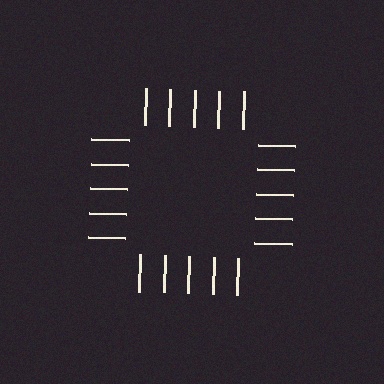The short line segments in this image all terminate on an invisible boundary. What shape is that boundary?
An illusory square — the line segments terminate on its edges but no continuous stroke is drawn.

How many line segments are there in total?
20 — 5 along each of the 4 edges.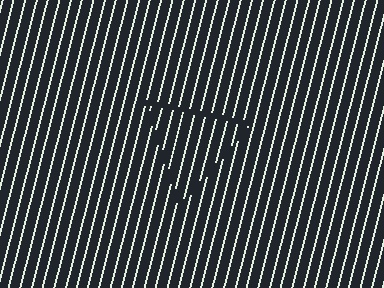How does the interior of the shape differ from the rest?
The interior of the shape contains the same grating, shifted by half a period — the contour is defined by the phase discontinuity where line-ends from the inner and outer gratings abut.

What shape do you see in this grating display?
An illusory triangle. The interior of the shape contains the same grating, shifted by half a period — the contour is defined by the phase discontinuity where line-ends from the inner and outer gratings abut.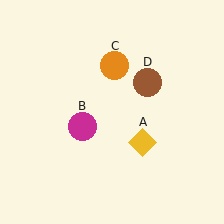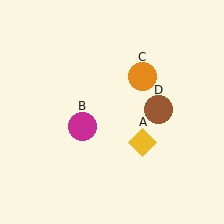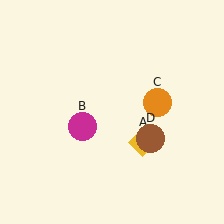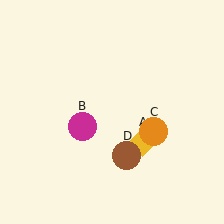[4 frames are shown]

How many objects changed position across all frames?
2 objects changed position: orange circle (object C), brown circle (object D).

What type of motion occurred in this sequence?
The orange circle (object C), brown circle (object D) rotated clockwise around the center of the scene.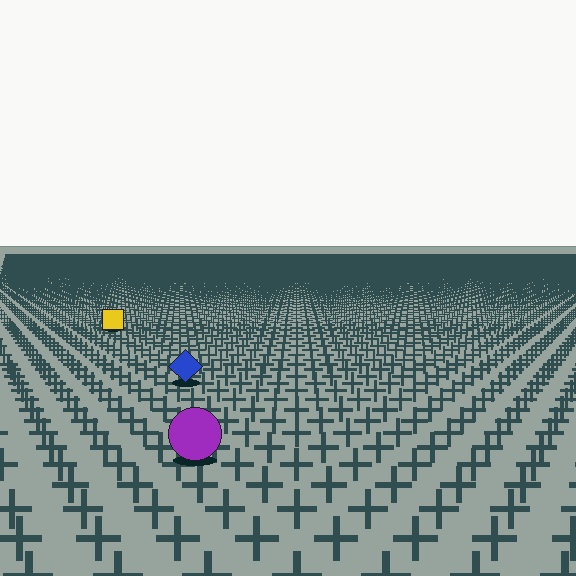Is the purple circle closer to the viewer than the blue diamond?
Yes. The purple circle is closer — you can tell from the texture gradient: the ground texture is coarser near it.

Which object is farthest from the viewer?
The yellow square is farthest from the viewer. It appears smaller and the ground texture around it is denser.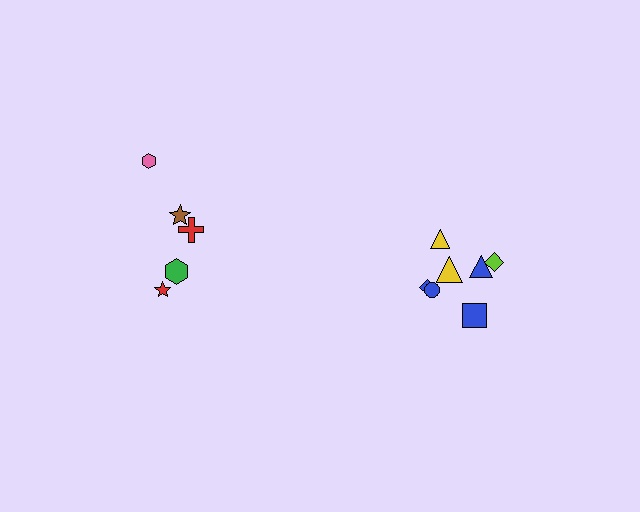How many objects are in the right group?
There are 7 objects.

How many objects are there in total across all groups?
There are 12 objects.